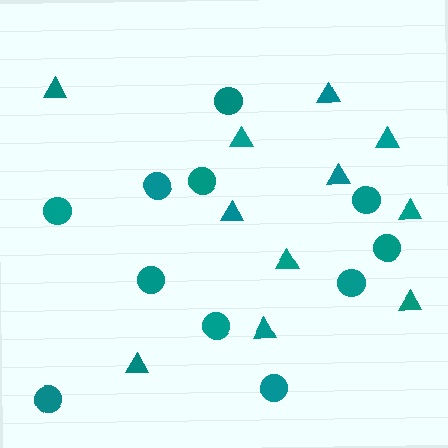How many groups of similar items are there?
There are 2 groups: one group of triangles (11) and one group of circles (11).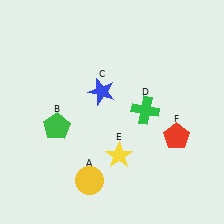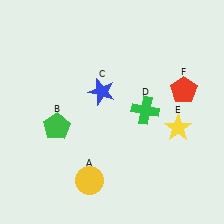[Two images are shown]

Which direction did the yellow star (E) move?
The yellow star (E) moved right.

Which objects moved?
The objects that moved are: the yellow star (E), the red pentagon (F).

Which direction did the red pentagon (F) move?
The red pentagon (F) moved up.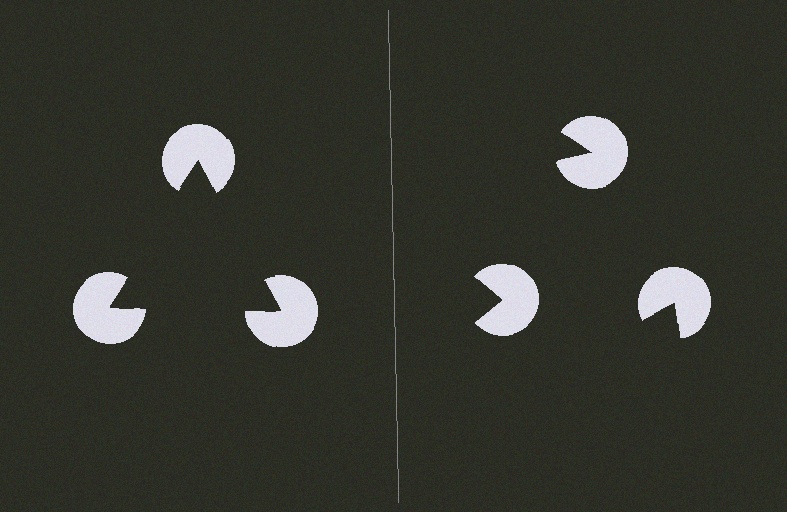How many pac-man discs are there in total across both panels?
6 — 3 on each side.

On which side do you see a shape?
An illusory triangle appears on the left side. On the right side the wedge cuts are rotated, so no coherent shape forms.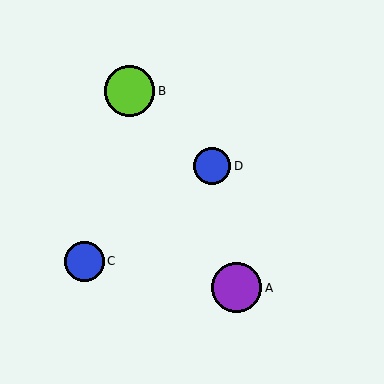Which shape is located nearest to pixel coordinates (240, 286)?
The purple circle (labeled A) at (237, 288) is nearest to that location.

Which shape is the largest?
The purple circle (labeled A) is the largest.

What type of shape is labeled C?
Shape C is a blue circle.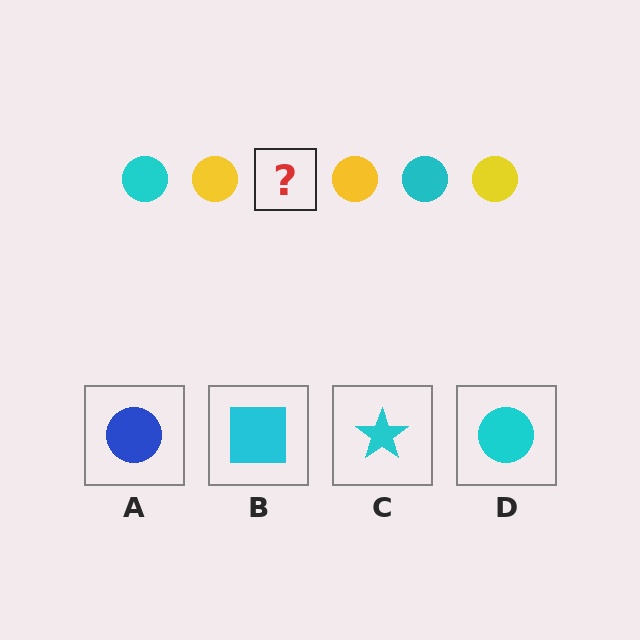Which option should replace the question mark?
Option D.